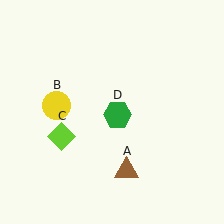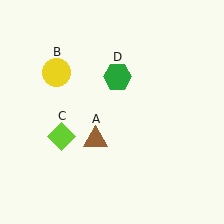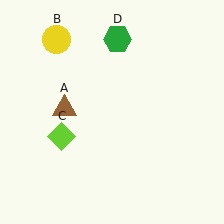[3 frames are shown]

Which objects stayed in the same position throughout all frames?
Lime diamond (object C) remained stationary.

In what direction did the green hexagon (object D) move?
The green hexagon (object D) moved up.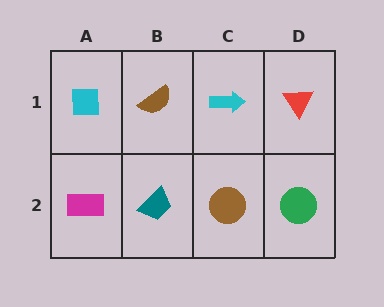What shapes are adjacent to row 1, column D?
A green circle (row 2, column D), a cyan arrow (row 1, column C).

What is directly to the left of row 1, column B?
A cyan square.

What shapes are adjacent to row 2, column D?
A red triangle (row 1, column D), a brown circle (row 2, column C).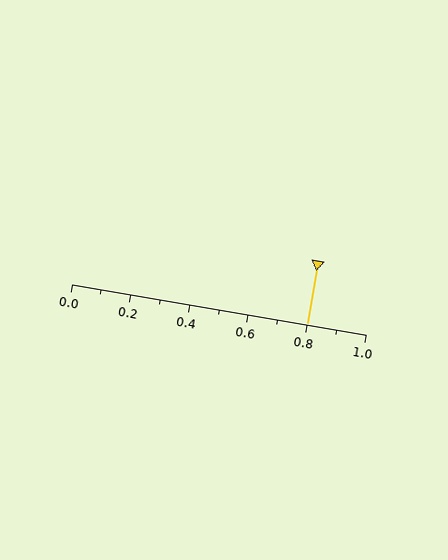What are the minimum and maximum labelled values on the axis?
The axis runs from 0.0 to 1.0.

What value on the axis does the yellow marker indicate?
The marker indicates approximately 0.8.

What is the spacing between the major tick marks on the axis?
The major ticks are spaced 0.2 apart.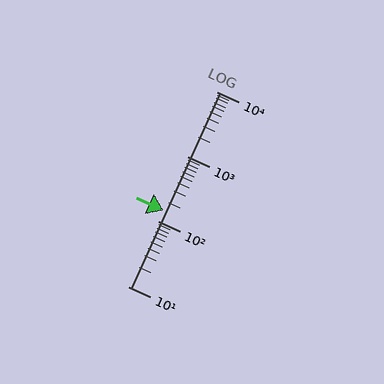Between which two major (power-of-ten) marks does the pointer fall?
The pointer is between 100 and 1000.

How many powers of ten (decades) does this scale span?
The scale spans 3 decades, from 10 to 10000.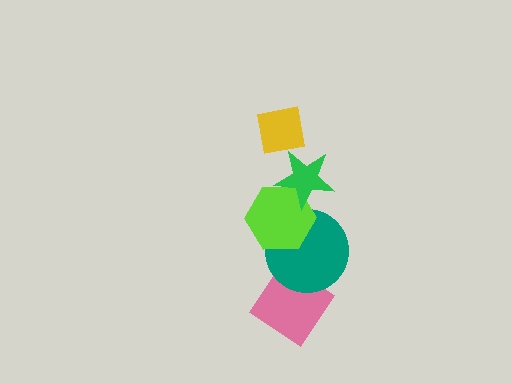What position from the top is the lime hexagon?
The lime hexagon is 3rd from the top.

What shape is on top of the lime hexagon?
The green star is on top of the lime hexagon.